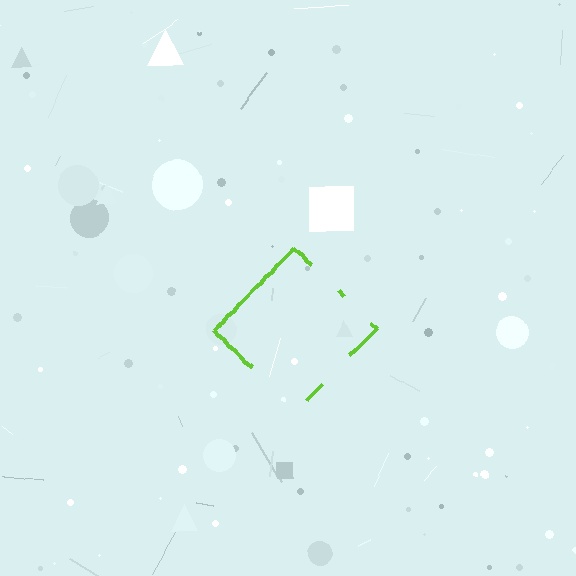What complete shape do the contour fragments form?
The contour fragments form a diamond.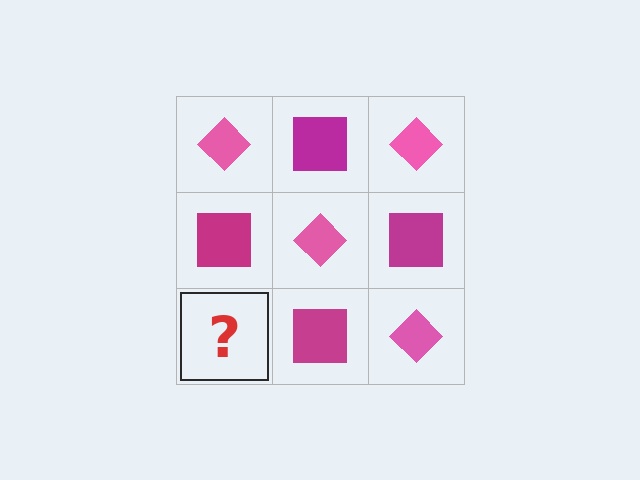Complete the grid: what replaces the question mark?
The question mark should be replaced with a pink diamond.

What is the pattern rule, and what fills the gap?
The rule is that it alternates pink diamond and magenta square in a checkerboard pattern. The gap should be filled with a pink diamond.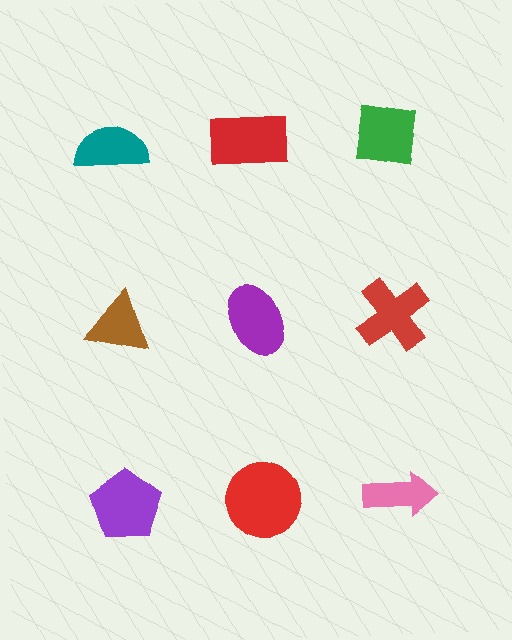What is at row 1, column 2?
A red rectangle.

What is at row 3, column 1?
A purple pentagon.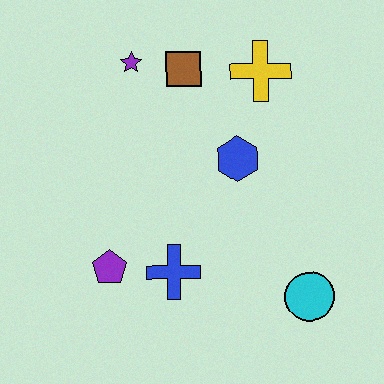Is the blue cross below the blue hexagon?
Yes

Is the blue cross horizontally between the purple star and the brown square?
Yes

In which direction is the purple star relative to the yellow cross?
The purple star is to the left of the yellow cross.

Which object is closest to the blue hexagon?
The yellow cross is closest to the blue hexagon.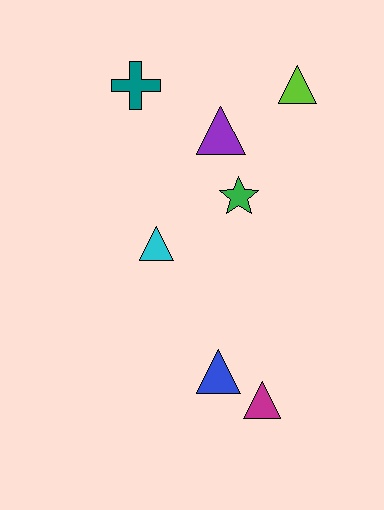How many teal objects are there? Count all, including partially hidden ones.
There is 1 teal object.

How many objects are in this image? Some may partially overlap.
There are 7 objects.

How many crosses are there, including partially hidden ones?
There is 1 cross.